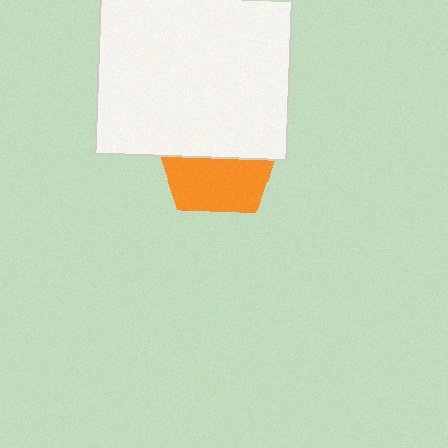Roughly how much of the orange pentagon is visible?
About half of it is visible (roughly 47%).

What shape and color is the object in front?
The object in front is a white rectangle.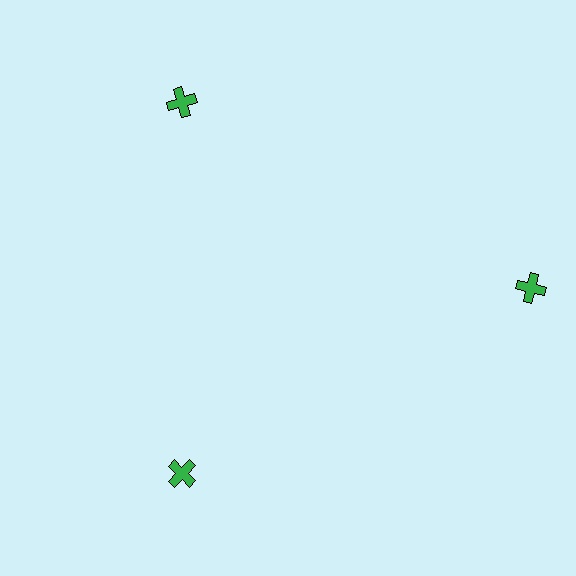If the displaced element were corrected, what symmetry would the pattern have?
It would have 3-fold rotational symmetry — the pattern would map onto itself every 120 degrees.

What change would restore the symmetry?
The symmetry would be restored by moving it inward, back onto the ring so that all 3 crosses sit at equal angles and equal distance from the center.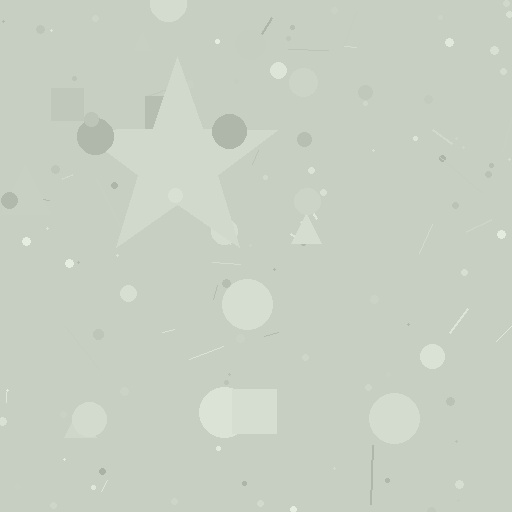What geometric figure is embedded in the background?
A star is embedded in the background.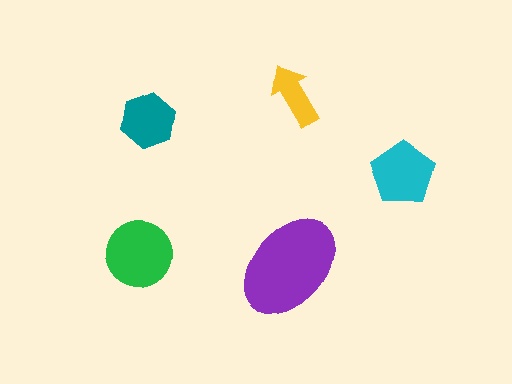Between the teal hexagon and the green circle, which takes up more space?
The green circle.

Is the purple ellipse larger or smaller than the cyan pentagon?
Larger.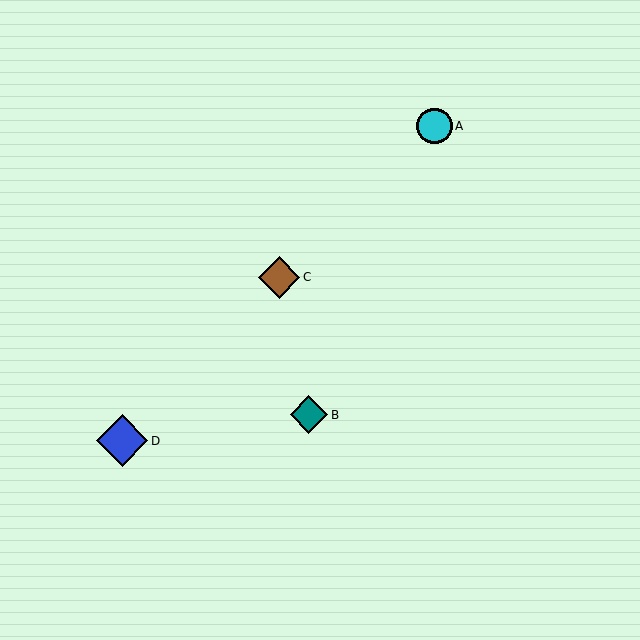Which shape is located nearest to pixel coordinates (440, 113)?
The cyan circle (labeled A) at (435, 126) is nearest to that location.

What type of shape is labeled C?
Shape C is a brown diamond.